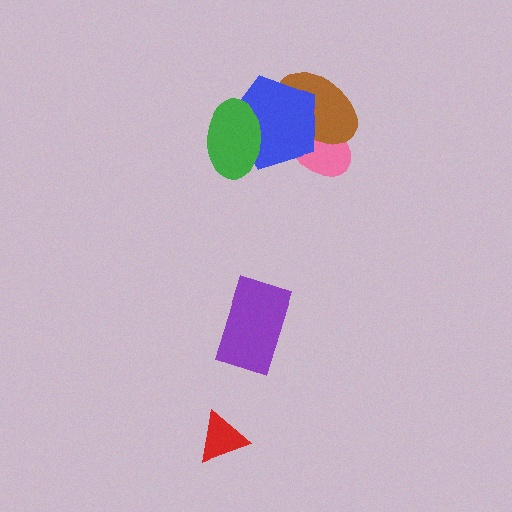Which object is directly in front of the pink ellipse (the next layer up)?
The brown ellipse is directly in front of the pink ellipse.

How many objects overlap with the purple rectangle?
0 objects overlap with the purple rectangle.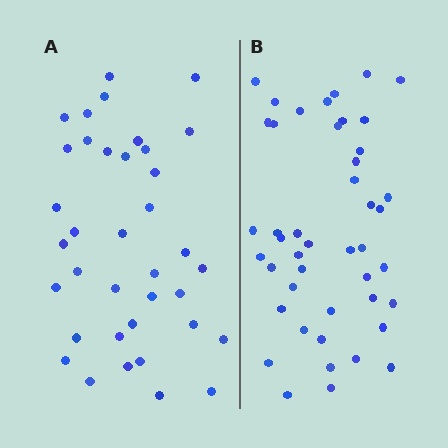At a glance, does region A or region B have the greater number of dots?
Region B (the right region) has more dots.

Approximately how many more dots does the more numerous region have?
Region B has roughly 8 or so more dots than region A.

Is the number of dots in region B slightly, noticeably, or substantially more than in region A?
Region B has only slightly more — the two regions are fairly close. The ratio is roughly 1.2 to 1.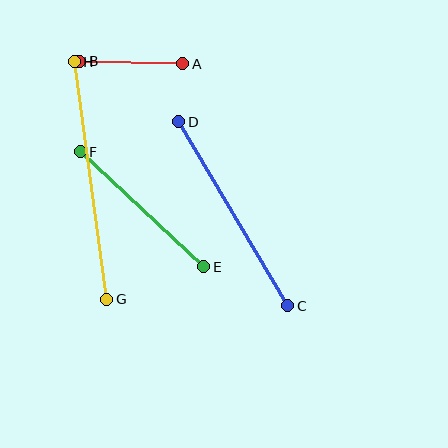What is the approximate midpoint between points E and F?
The midpoint is at approximately (142, 209) pixels.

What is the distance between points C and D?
The distance is approximately 214 pixels.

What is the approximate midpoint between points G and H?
The midpoint is at approximately (91, 180) pixels.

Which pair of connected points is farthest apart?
Points G and H are farthest apart.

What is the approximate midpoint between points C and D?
The midpoint is at approximately (233, 214) pixels.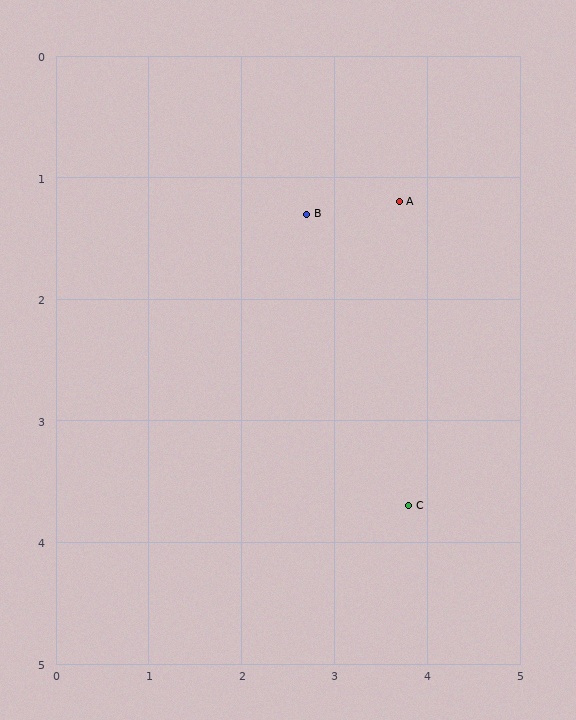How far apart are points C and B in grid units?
Points C and B are about 2.6 grid units apart.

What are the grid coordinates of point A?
Point A is at approximately (3.7, 1.2).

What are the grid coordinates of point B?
Point B is at approximately (2.7, 1.3).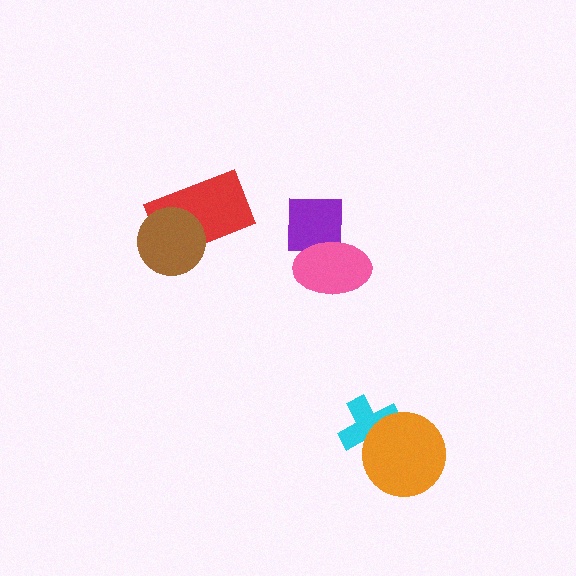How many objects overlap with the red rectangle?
1 object overlaps with the red rectangle.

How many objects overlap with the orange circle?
1 object overlaps with the orange circle.